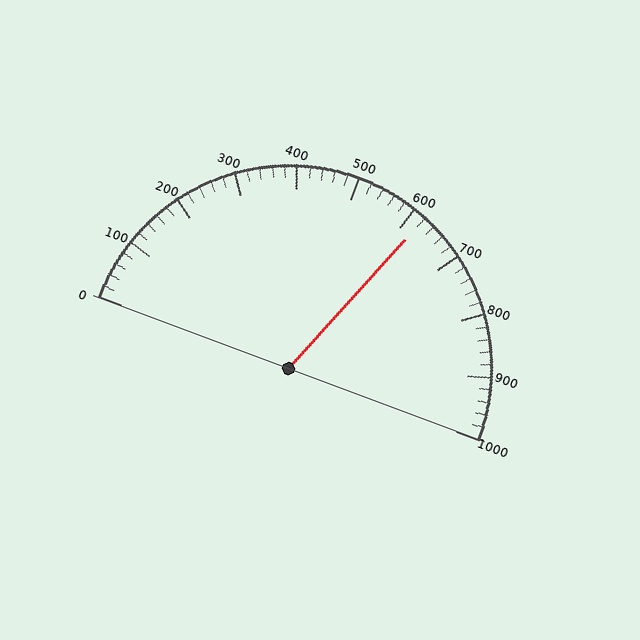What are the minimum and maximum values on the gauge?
The gauge ranges from 0 to 1000.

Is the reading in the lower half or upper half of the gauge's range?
The reading is in the upper half of the range (0 to 1000).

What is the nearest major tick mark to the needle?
The nearest major tick mark is 600.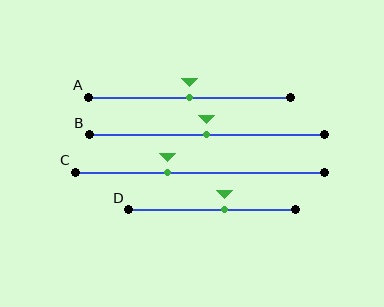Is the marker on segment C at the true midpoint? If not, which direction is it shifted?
No, the marker on segment C is shifted to the left by about 13% of the segment length.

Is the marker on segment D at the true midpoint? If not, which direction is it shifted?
No, the marker on segment D is shifted to the right by about 8% of the segment length.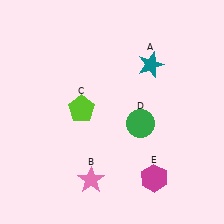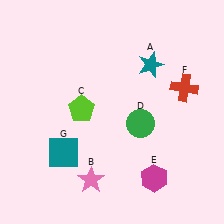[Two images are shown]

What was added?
A red cross (F), a teal square (G) were added in Image 2.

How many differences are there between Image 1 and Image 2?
There are 2 differences between the two images.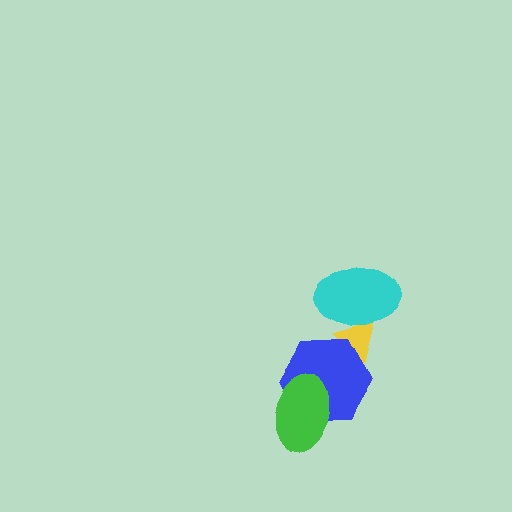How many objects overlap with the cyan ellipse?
1 object overlaps with the cyan ellipse.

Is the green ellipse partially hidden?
No, no other shape covers it.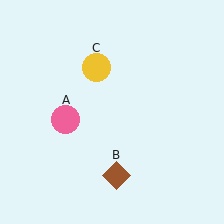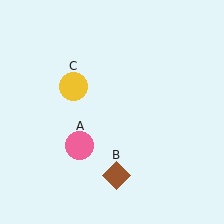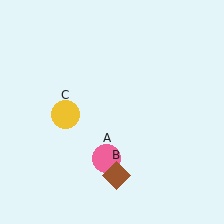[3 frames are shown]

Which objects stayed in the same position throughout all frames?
Brown diamond (object B) remained stationary.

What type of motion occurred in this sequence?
The pink circle (object A), yellow circle (object C) rotated counterclockwise around the center of the scene.